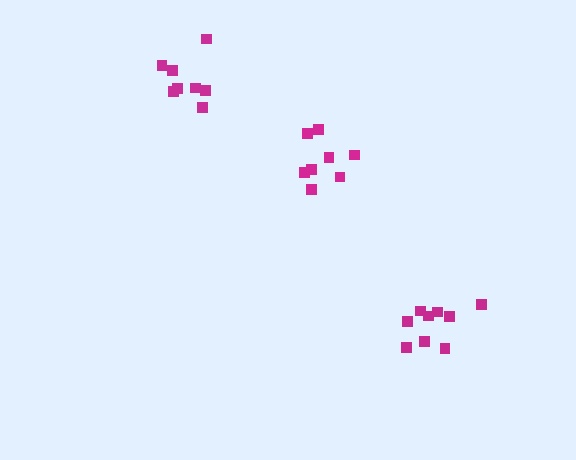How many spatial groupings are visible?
There are 3 spatial groupings.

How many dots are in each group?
Group 1: 8 dots, Group 2: 9 dots, Group 3: 8 dots (25 total).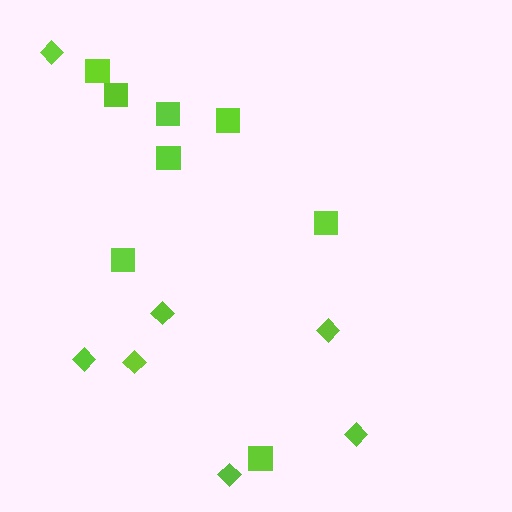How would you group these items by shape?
There are 2 groups: one group of squares (8) and one group of diamonds (7).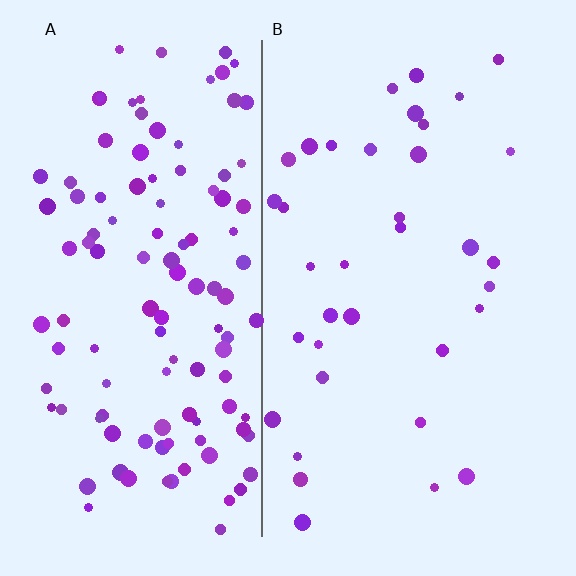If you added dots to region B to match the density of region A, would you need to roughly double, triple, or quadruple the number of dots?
Approximately triple.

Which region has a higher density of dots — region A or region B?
A (the left).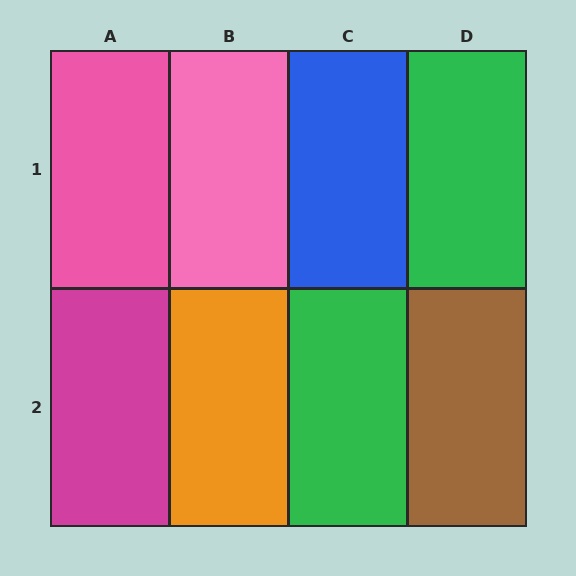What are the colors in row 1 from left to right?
Pink, pink, blue, green.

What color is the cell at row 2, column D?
Brown.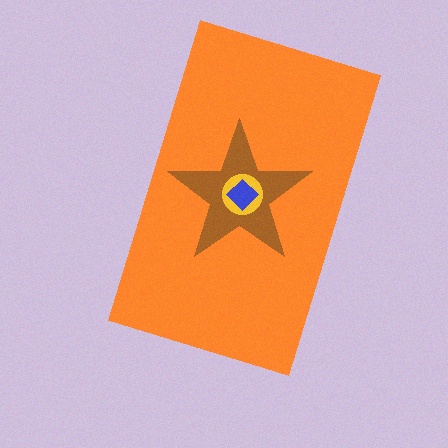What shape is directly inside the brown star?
The yellow circle.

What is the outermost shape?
The orange rectangle.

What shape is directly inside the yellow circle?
The blue diamond.